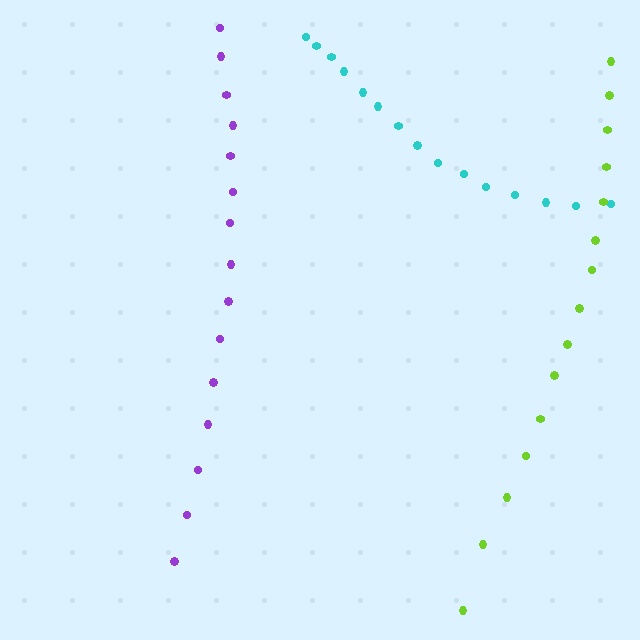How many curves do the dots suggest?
There are 3 distinct paths.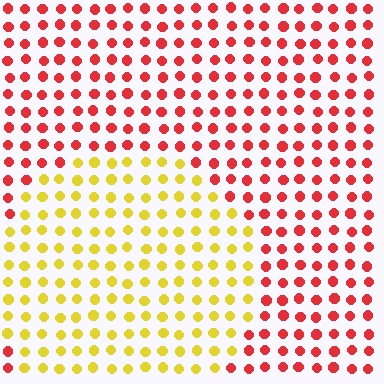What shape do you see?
I see a circle.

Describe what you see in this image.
The image is filled with small red elements in a uniform arrangement. A circle-shaped region is visible where the elements are tinted to a slightly different hue, forming a subtle color boundary.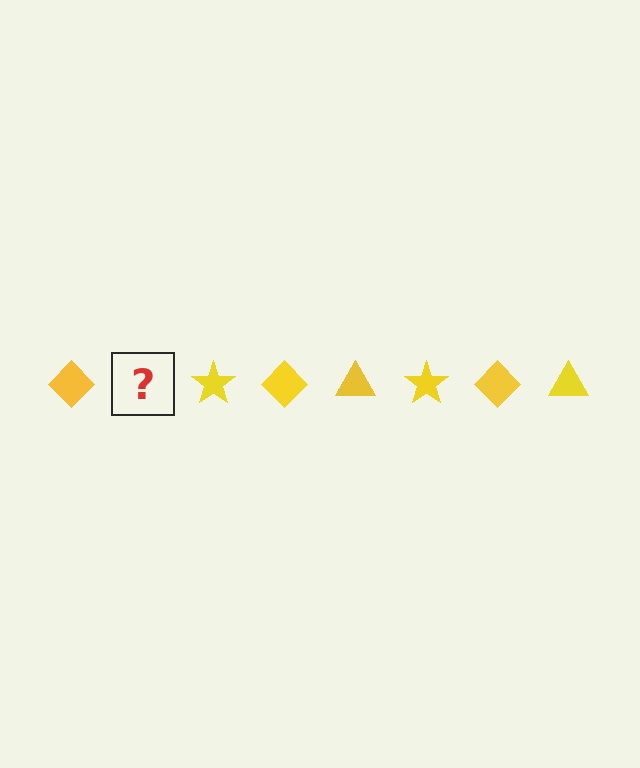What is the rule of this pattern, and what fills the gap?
The rule is that the pattern cycles through diamond, triangle, star shapes in yellow. The gap should be filled with a yellow triangle.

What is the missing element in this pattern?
The missing element is a yellow triangle.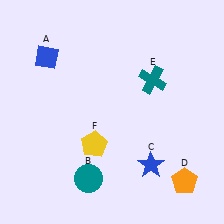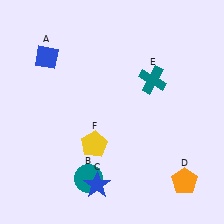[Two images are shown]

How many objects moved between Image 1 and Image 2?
1 object moved between the two images.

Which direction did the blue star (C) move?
The blue star (C) moved left.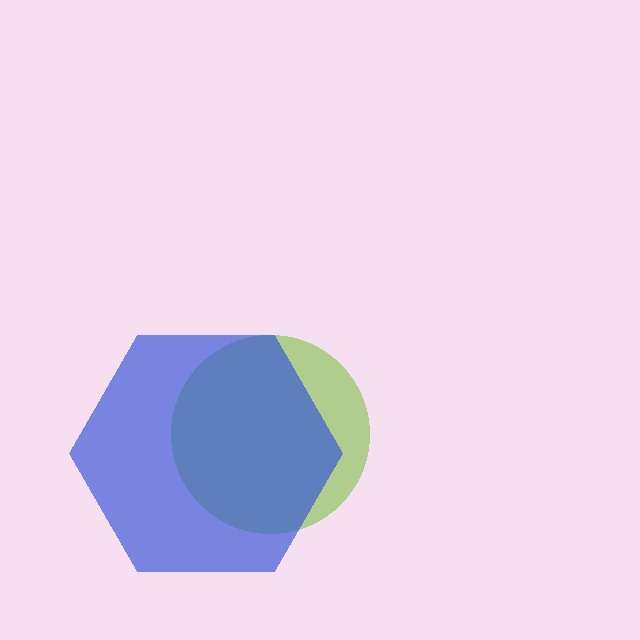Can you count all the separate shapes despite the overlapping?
Yes, there are 2 separate shapes.